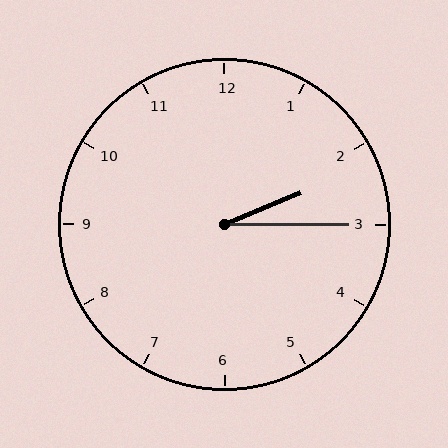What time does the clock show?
2:15.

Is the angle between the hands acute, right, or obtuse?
It is acute.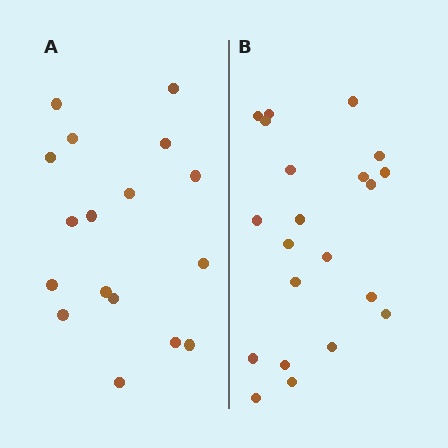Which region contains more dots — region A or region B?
Region B (the right region) has more dots.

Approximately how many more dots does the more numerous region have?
Region B has about 4 more dots than region A.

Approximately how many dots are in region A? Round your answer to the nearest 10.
About 20 dots. (The exact count is 17, which rounds to 20.)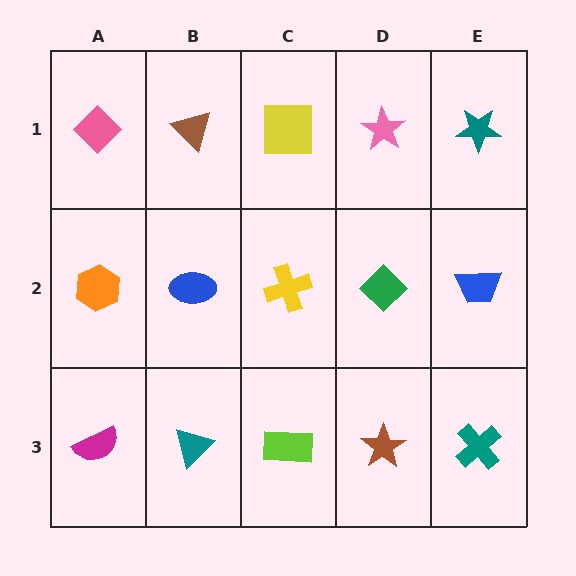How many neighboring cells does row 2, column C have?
4.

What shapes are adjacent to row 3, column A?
An orange hexagon (row 2, column A), a teal triangle (row 3, column B).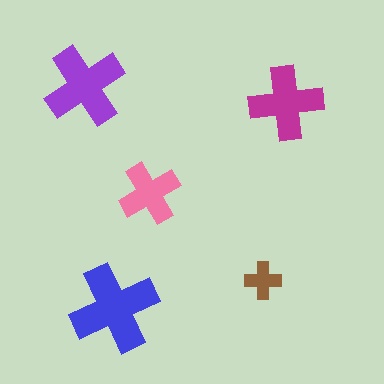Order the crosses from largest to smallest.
the blue one, the purple one, the magenta one, the pink one, the brown one.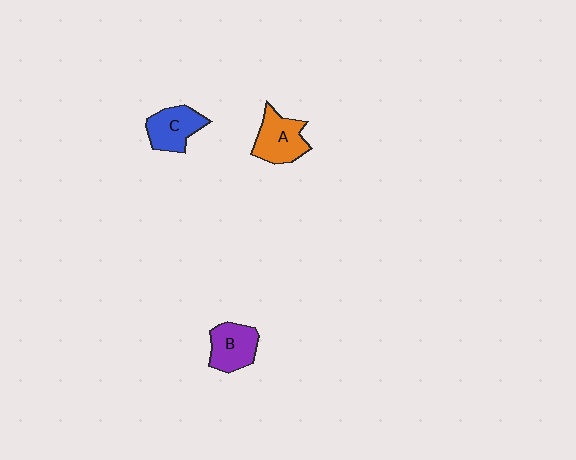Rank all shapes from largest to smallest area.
From largest to smallest: A (orange), B (purple), C (blue).